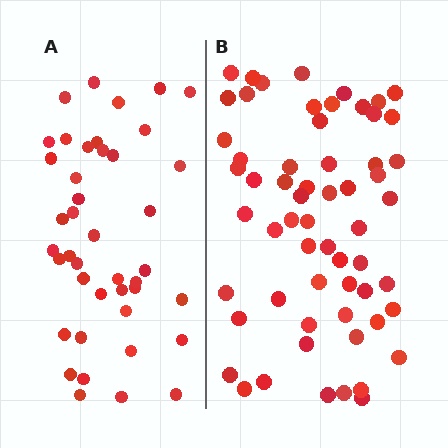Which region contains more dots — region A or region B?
Region B (the right region) has more dots.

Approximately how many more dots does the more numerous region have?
Region B has approximately 20 more dots than region A.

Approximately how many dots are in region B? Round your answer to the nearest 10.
About 60 dots.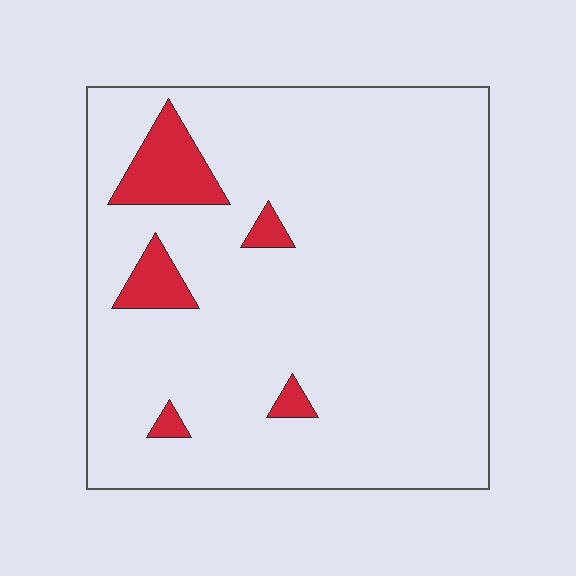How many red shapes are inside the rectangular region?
5.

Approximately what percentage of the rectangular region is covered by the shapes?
Approximately 10%.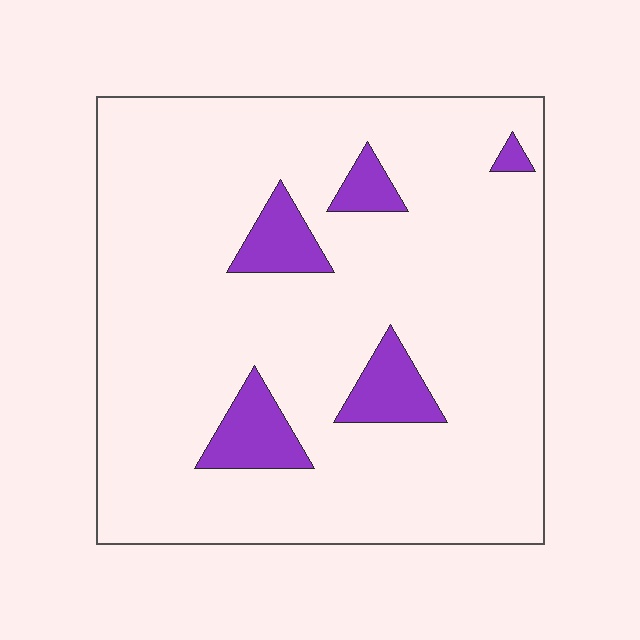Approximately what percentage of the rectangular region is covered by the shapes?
Approximately 10%.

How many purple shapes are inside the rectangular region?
5.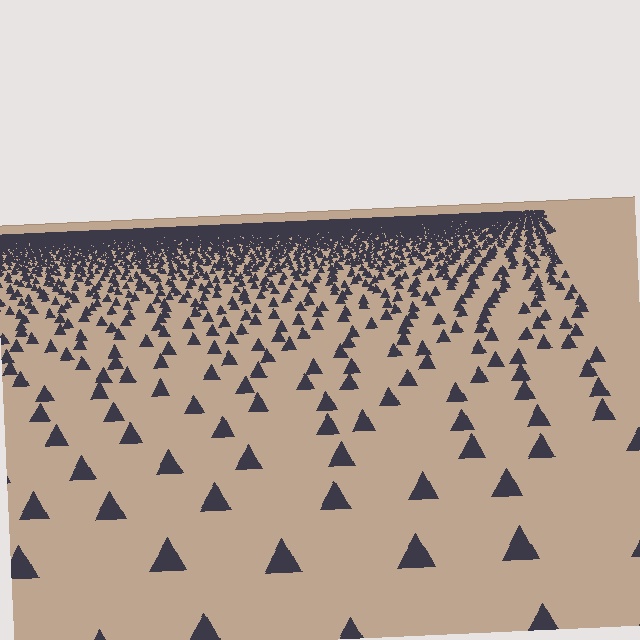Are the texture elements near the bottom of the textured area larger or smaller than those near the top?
Larger. Near the bottom, elements are closer to the viewer and appear at a bigger on-screen size.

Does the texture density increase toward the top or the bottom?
Density increases toward the top.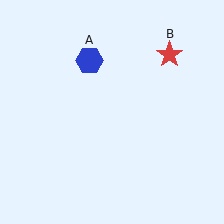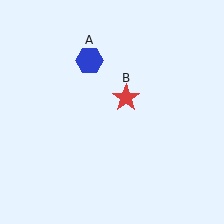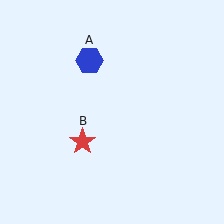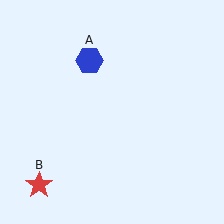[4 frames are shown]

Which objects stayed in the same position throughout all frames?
Blue hexagon (object A) remained stationary.